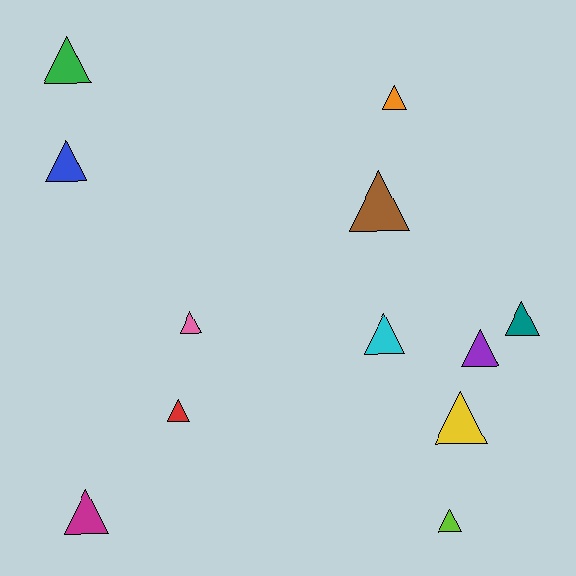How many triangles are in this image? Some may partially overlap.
There are 12 triangles.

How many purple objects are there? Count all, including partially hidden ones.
There is 1 purple object.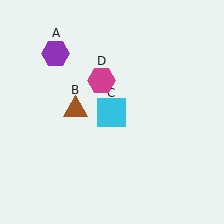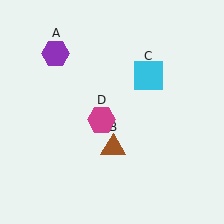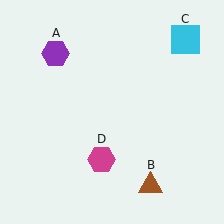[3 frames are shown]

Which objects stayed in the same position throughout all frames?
Purple hexagon (object A) remained stationary.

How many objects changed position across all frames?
3 objects changed position: brown triangle (object B), cyan square (object C), magenta hexagon (object D).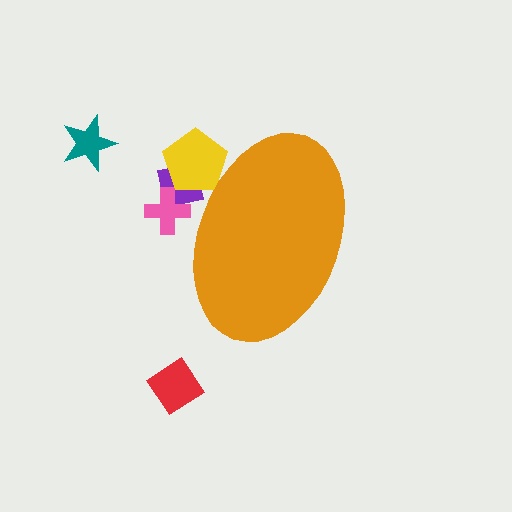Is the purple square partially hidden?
Yes, the purple square is partially hidden behind the orange ellipse.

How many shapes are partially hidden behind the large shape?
3 shapes are partially hidden.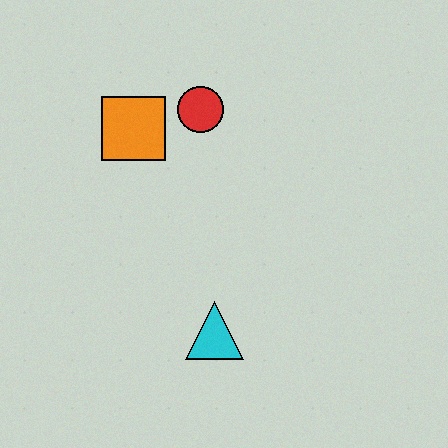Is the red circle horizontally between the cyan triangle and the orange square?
Yes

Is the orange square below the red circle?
Yes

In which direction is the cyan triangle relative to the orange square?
The cyan triangle is below the orange square.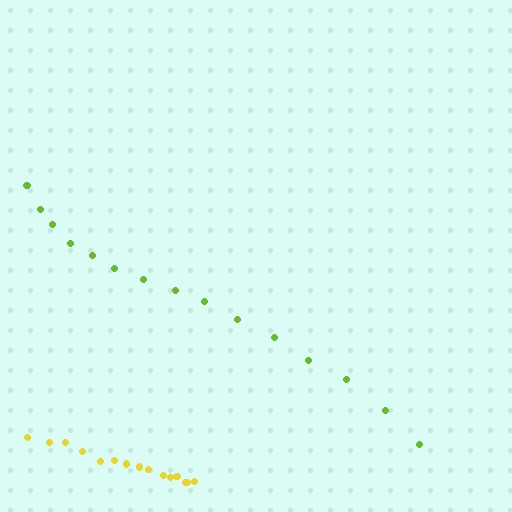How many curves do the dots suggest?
There are 2 distinct paths.